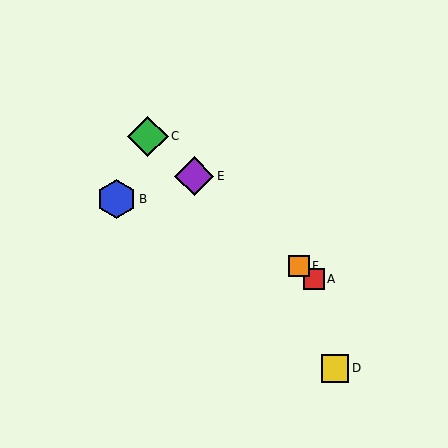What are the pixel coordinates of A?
Object A is at (314, 279).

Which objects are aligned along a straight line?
Objects A, C, E, F are aligned along a straight line.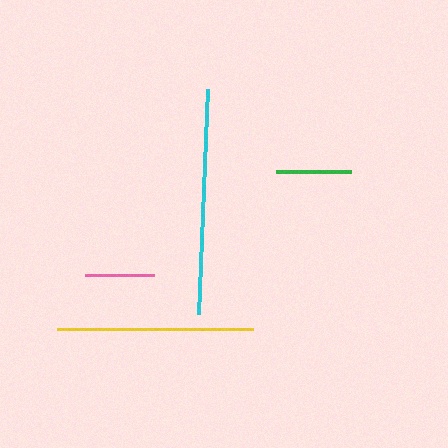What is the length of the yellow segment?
The yellow segment is approximately 196 pixels long.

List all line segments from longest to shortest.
From longest to shortest: cyan, yellow, green, pink.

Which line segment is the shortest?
The pink line is the shortest at approximately 69 pixels.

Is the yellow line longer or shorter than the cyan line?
The cyan line is longer than the yellow line.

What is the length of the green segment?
The green segment is approximately 75 pixels long.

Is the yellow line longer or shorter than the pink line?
The yellow line is longer than the pink line.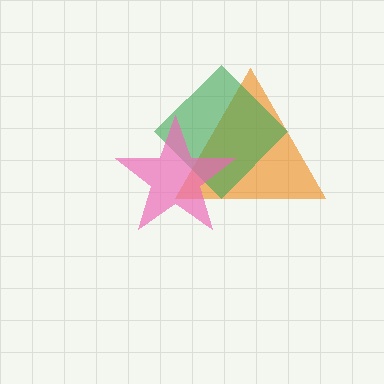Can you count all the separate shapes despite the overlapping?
Yes, there are 3 separate shapes.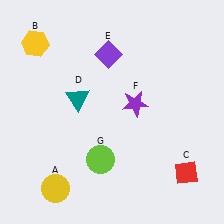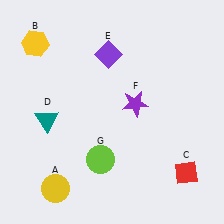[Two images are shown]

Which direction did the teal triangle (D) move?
The teal triangle (D) moved left.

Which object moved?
The teal triangle (D) moved left.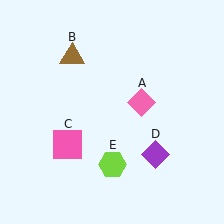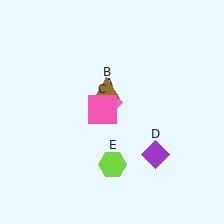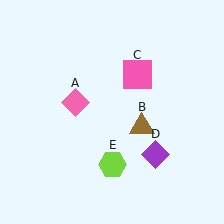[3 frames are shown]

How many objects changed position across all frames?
3 objects changed position: pink diamond (object A), brown triangle (object B), pink square (object C).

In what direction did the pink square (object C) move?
The pink square (object C) moved up and to the right.